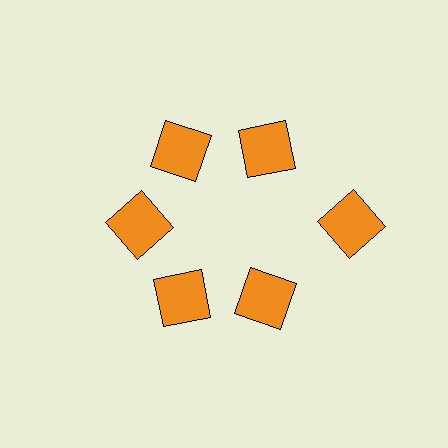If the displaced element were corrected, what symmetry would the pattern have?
It would have 6-fold rotational symmetry — the pattern would map onto itself every 60 degrees.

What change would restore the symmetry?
The symmetry would be restored by moving it inward, back onto the ring so that all 6 squares sit at equal angles and equal distance from the center.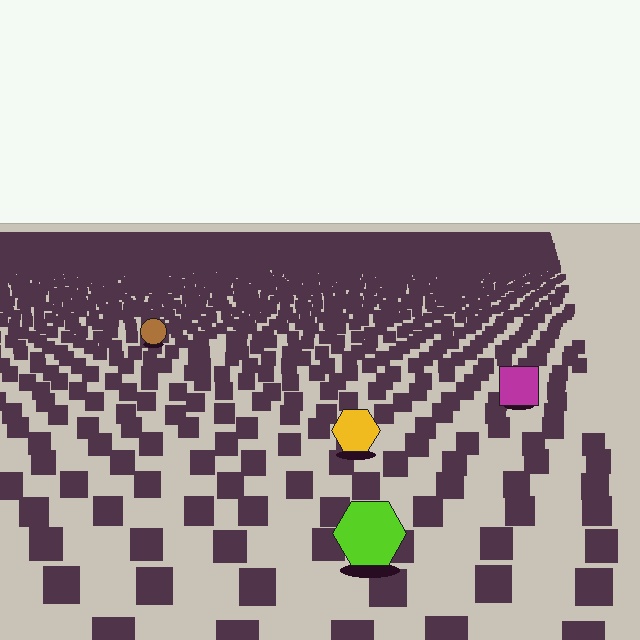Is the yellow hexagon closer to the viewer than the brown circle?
Yes. The yellow hexagon is closer — you can tell from the texture gradient: the ground texture is coarser near it.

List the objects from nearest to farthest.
From nearest to farthest: the lime hexagon, the yellow hexagon, the magenta square, the brown circle.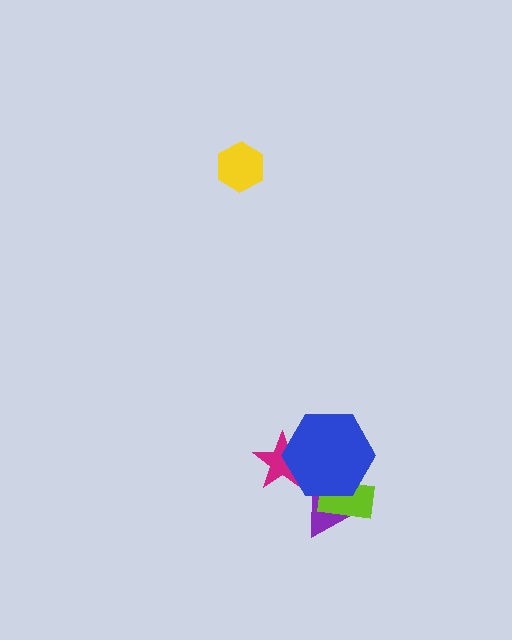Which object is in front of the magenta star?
The blue hexagon is in front of the magenta star.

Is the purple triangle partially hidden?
Yes, it is partially covered by another shape.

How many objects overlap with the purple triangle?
2 objects overlap with the purple triangle.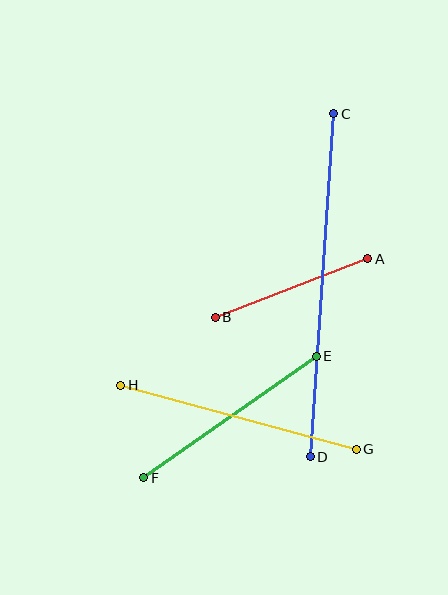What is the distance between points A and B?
The distance is approximately 163 pixels.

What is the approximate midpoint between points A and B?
The midpoint is at approximately (292, 288) pixels.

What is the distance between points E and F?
The distance is approximately 211 pixels.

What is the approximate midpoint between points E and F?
The midpoint is at approximately (230, 417) pixels.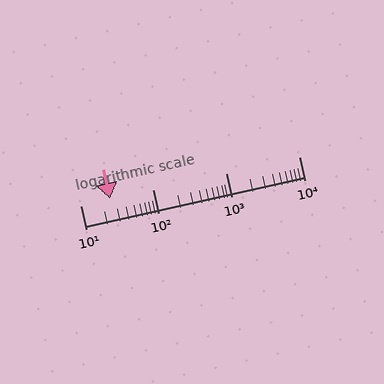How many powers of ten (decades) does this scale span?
The scale spans 3 decades, from 10 to 10000.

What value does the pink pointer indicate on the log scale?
The pointer indicates approximately 26.